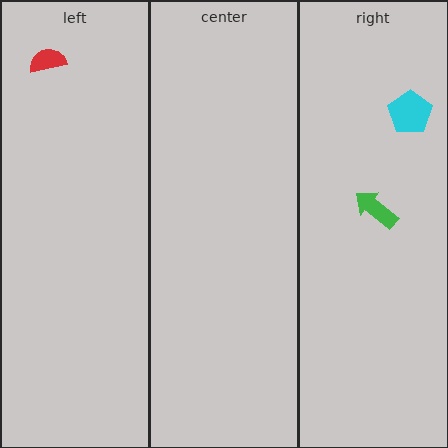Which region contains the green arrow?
The right region.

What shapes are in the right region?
The green arrow, the cyan pentagon.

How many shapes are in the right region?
2.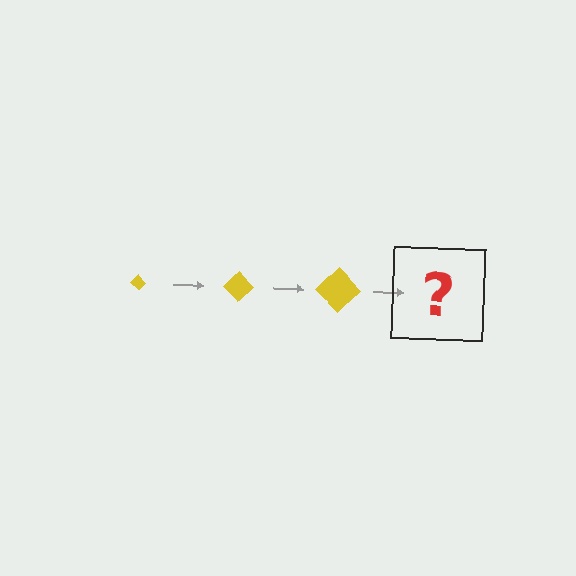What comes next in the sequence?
The next element should be a yellow diamond, larger than the previous one.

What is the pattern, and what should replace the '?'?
The pattern is that the diamond gets progressively larger each step. The '?' should be a yellow diamond, larger than the previous one.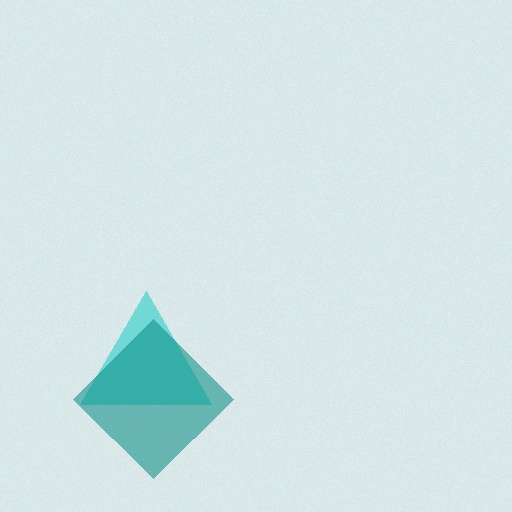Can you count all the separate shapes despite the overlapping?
Yes, there are 2 separate shapes.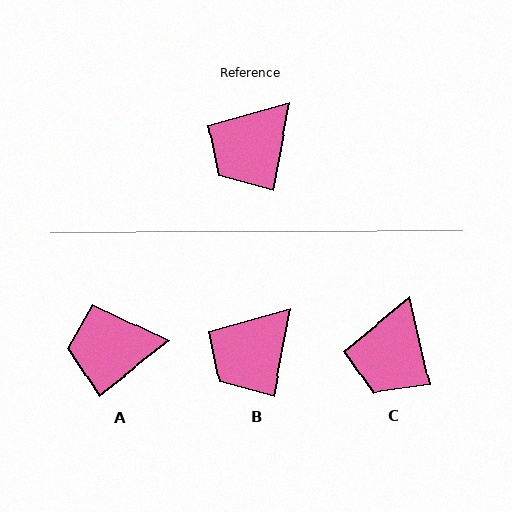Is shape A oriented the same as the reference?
No, it is off by about 41 degrees.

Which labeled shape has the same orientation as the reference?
B.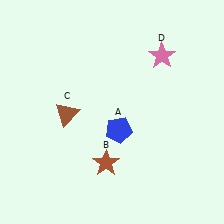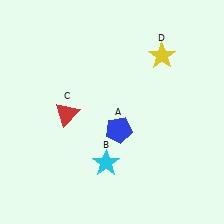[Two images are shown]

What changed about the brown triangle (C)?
In Image 1, C is brown. In Image 2, it changed to red.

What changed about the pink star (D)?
In Image 1, D is pink. In Image 2, it changed to yellow.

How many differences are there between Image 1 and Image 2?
There are 3 differences between the two images.